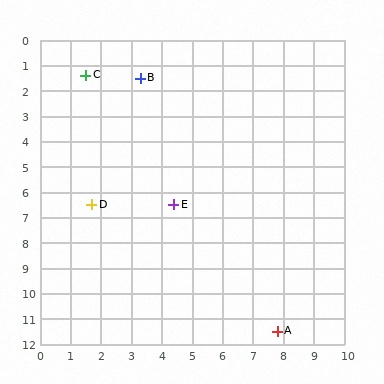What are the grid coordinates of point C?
Point C is at approximately (1.5, 1.4).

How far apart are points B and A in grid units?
Points B and A are about 11.0 grid units apart.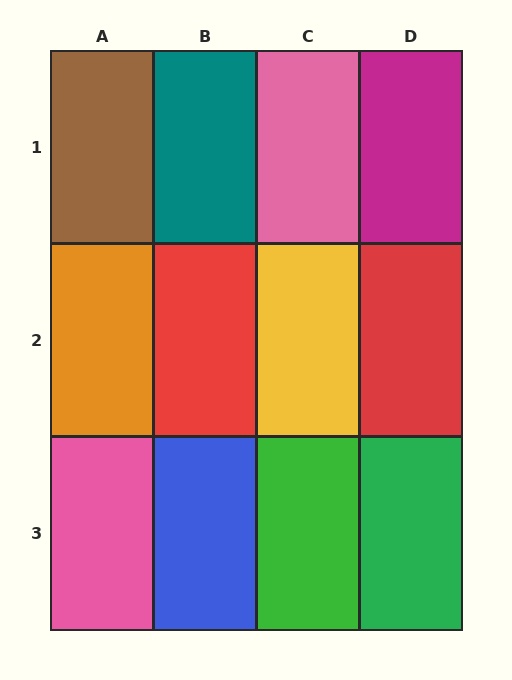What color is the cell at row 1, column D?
Magenta.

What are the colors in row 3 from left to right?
Pink, blue, green, green.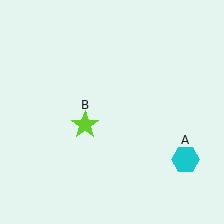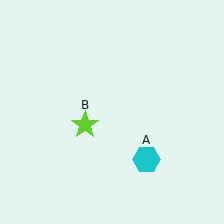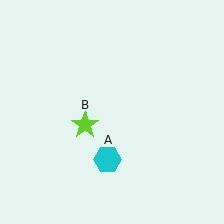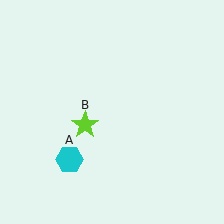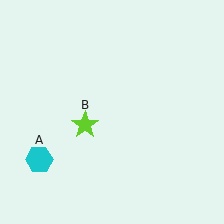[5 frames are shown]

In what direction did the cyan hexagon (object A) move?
The cyan hexagon (object A) moved left.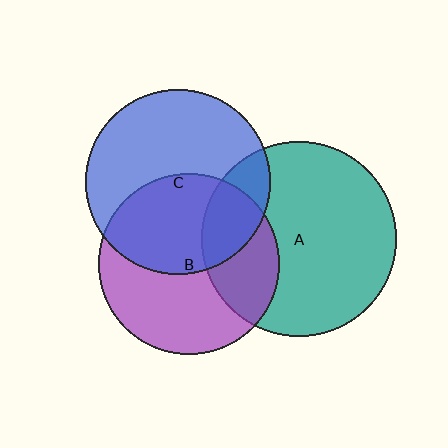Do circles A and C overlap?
Yes.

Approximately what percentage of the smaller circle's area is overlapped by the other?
Approximately 20%.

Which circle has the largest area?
Circle A (teal).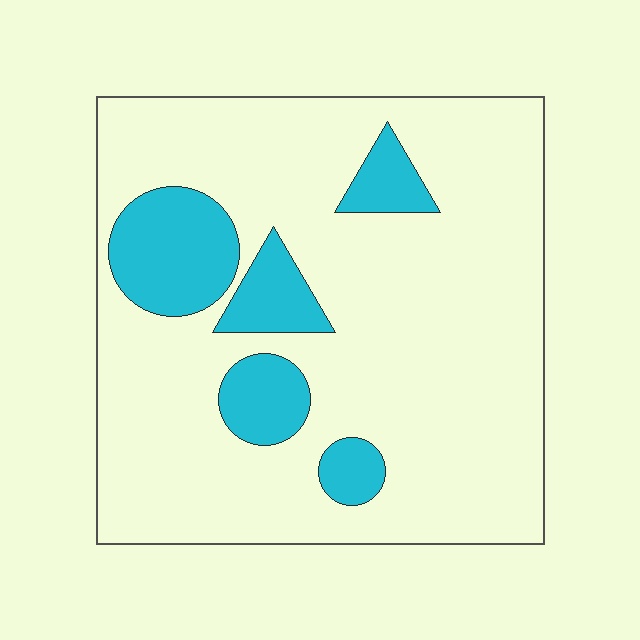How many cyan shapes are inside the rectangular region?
5.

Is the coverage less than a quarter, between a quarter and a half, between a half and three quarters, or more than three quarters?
Less than a quarter.